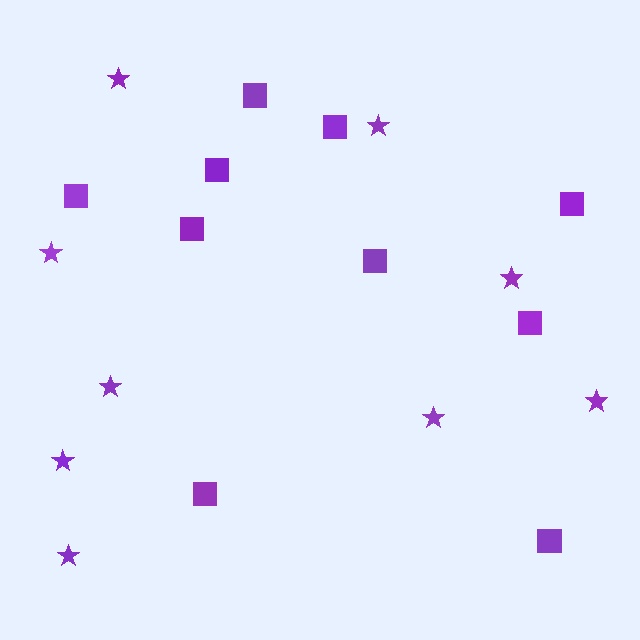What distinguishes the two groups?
There are 2 groups: one group of squares (10) and one group of stars (9).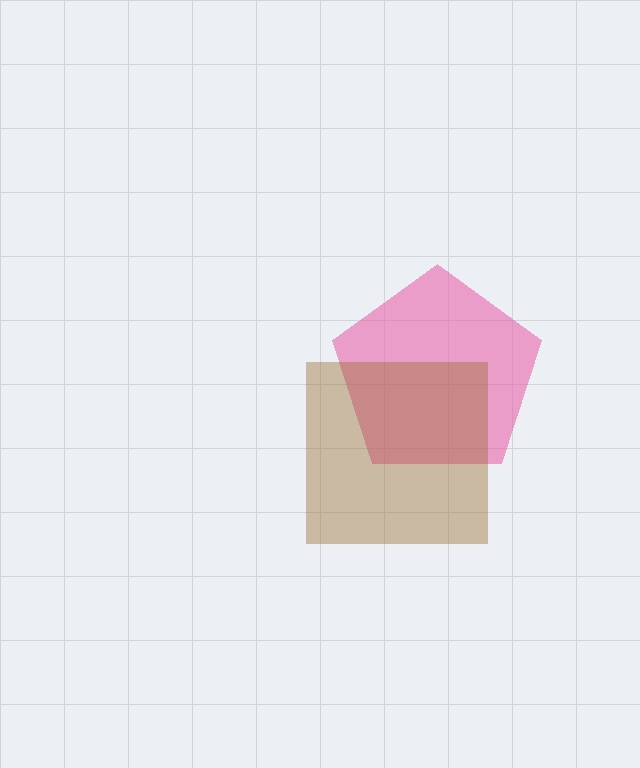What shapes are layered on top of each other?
The layered shapes are: a pink pentagon, a brown square.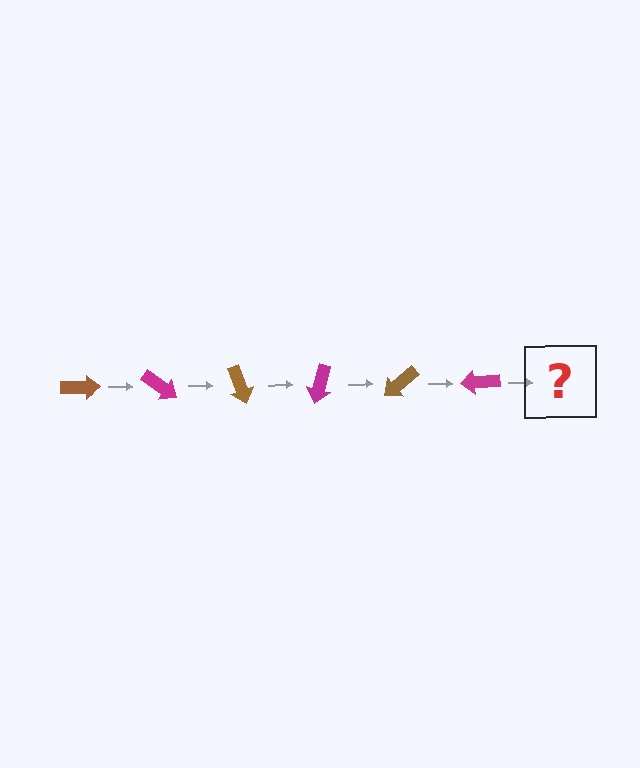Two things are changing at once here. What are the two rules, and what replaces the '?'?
The two rules are that it rotates 35 degrees each step and the color cycles through brown and magenta. The '?' should be a brown arrow, rotated 210 degrees from the start.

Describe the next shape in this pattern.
It should be a brown arrow, rotated 210 degrees from the start.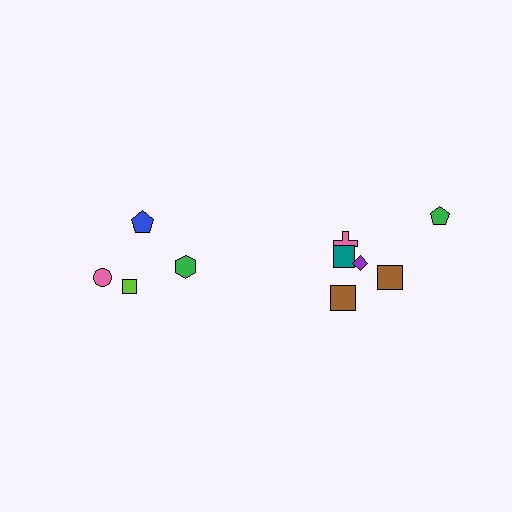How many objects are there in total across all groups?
There are 10 objects.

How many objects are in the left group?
There are 4 objects.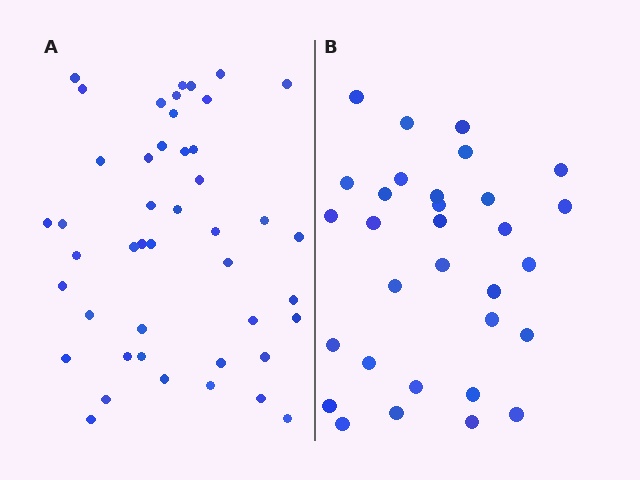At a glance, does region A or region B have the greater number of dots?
Region A (the left region) has more dots.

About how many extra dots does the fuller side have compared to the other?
Region A has approximately 15 more dots than region B.